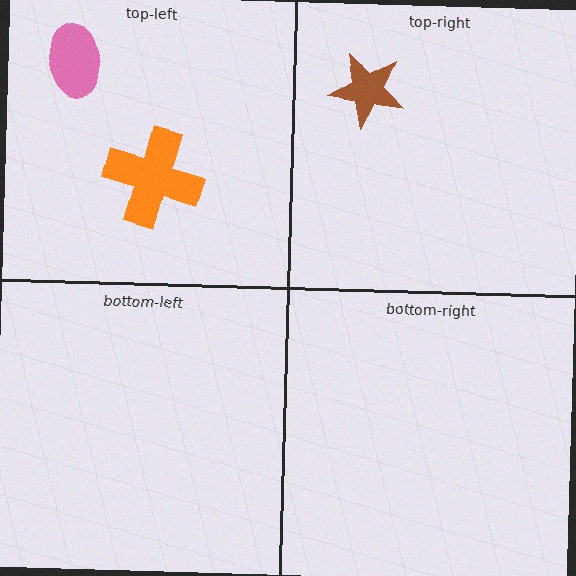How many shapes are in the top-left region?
2.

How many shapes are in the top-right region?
1.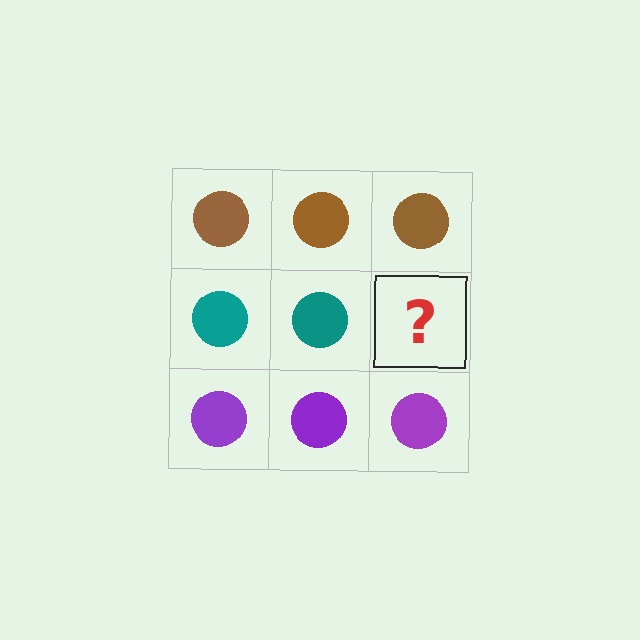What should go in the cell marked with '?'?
The missing cell should contain a teal circle.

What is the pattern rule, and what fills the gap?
The rule is that each row has a consistent color. The gap should be filled with a teal circle.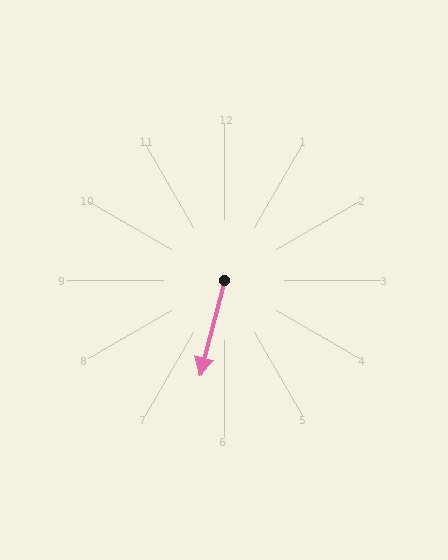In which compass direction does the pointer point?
South.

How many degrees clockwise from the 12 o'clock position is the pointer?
Approximately 194 degrees.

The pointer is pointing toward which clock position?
Roughly 6 o'clock.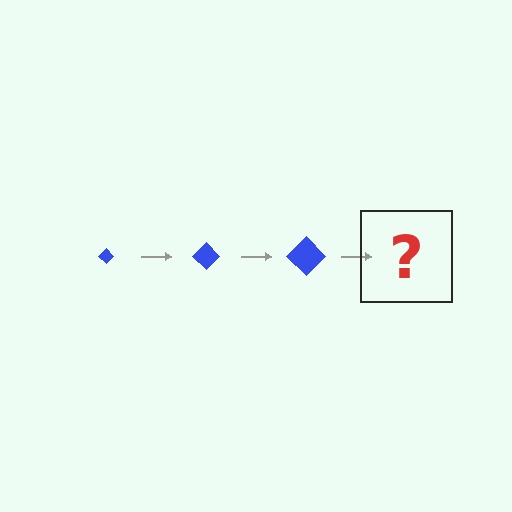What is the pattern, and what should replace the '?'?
The pattern is that the diamond gets progressively larger each step. The '?' should be a blue diamond, larger than the previous one.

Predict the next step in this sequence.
The next step is a blue diamond, larger than the previous one.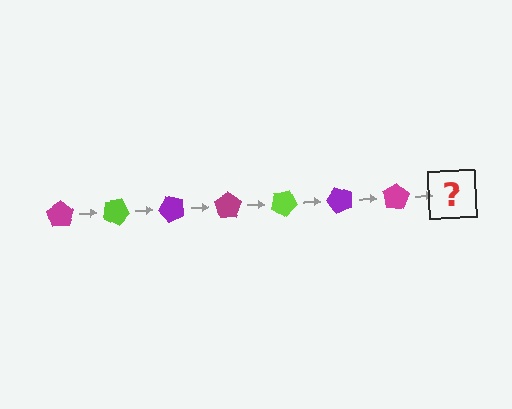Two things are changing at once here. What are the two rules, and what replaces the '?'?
The two rules are that it rotates 25 degrees each step and the color cycles through magenta, lime, and purple. The '?' should be a lime pentagon, rotated 175 degrees from the start.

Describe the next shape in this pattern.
It should be a lime pentagon, rotated 175 degrees from the start.